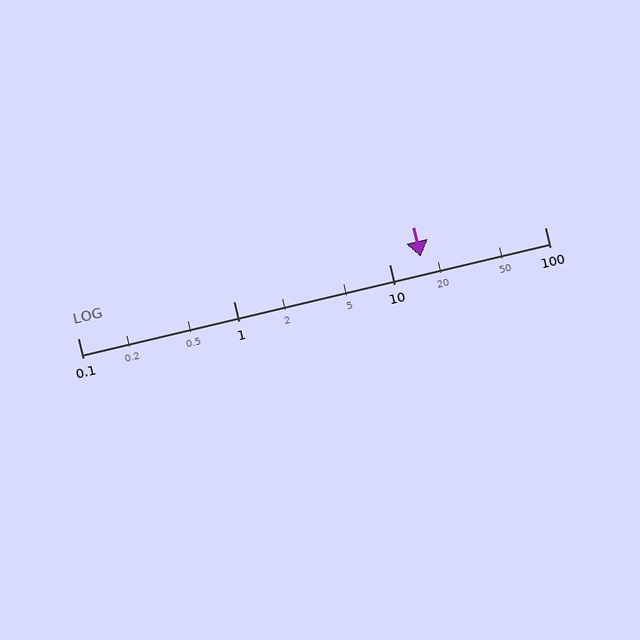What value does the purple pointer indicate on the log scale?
The pointer indicates approximately 16.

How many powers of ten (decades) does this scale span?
The scale spans 3 decades, from 0.1 to 100.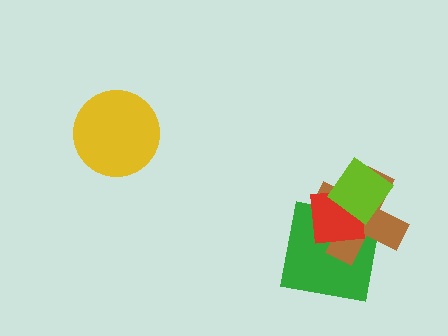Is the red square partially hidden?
Yes, it is partially covered by another shape.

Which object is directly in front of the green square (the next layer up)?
The brown cross is directly in front of the green square.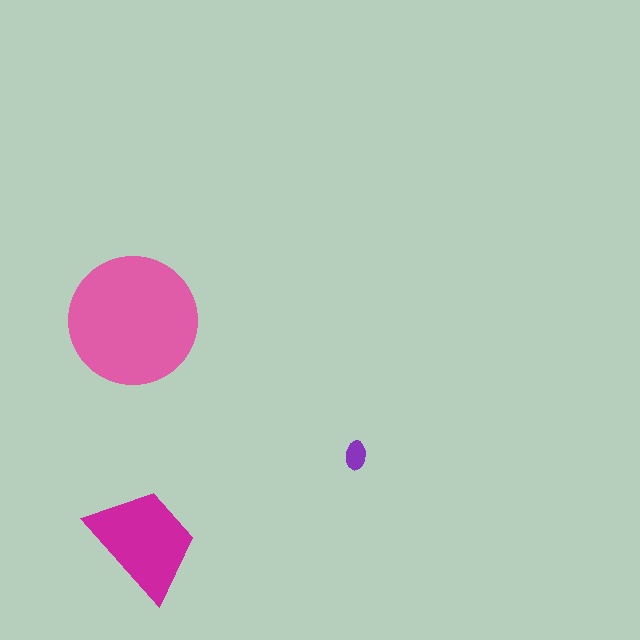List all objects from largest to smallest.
The pink circle, the magenta trapezoid, the purple ellipse.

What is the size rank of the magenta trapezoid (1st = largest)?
2nd.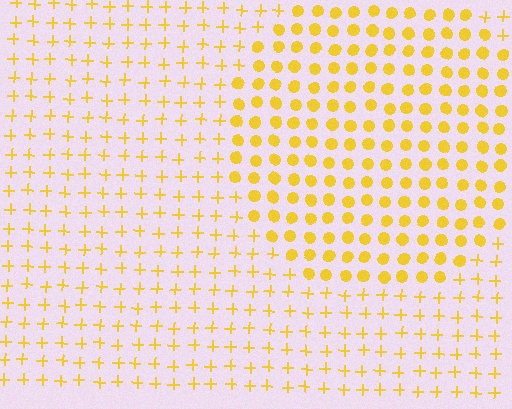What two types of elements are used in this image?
The image uses circles inside the circle region and plus signs outside it.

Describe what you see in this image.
The image is filled with small yellow elements arranged in a uniform grid. A circle-shaped region contains circles, while the surrounding area contains plus signs. The boundary is defined purely by the change in element shape.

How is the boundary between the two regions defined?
The boundary is defined by a change in element shape: circles inside vs. plus signs outside. All elements share the same color and spacing.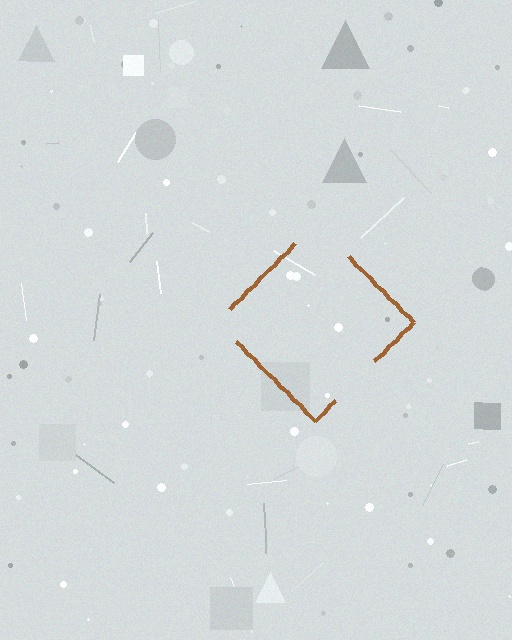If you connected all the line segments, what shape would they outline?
They would outline a diamond.